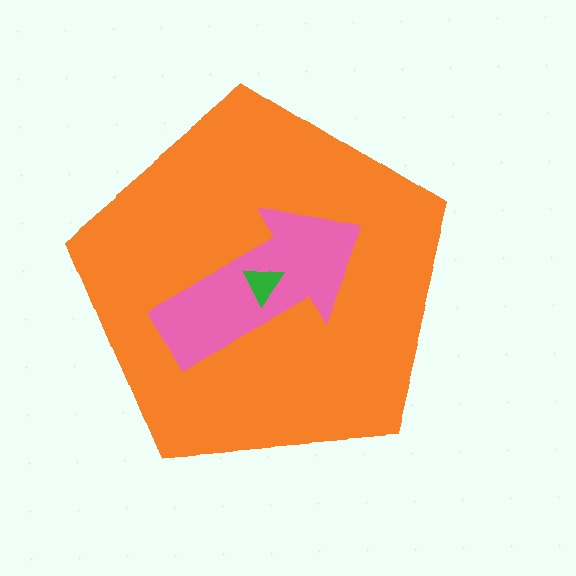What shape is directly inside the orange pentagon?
The pink arrow.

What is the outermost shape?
The orange pentagon.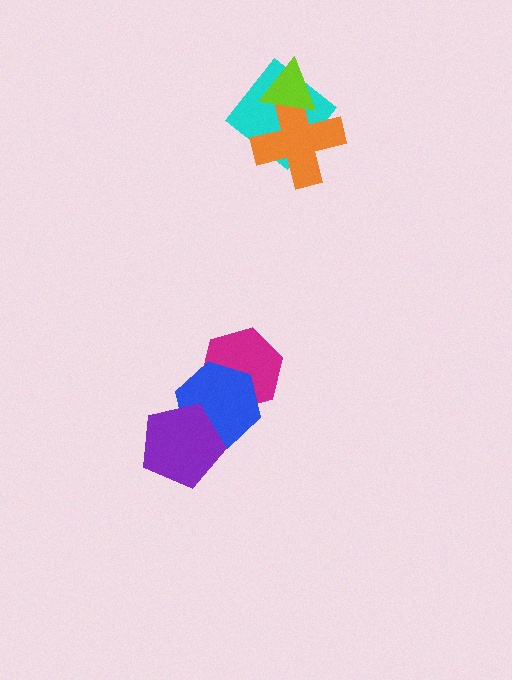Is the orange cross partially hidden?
Yes, it is partially covered by another shape.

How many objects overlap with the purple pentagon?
1 object overlaps with the purple pentagon.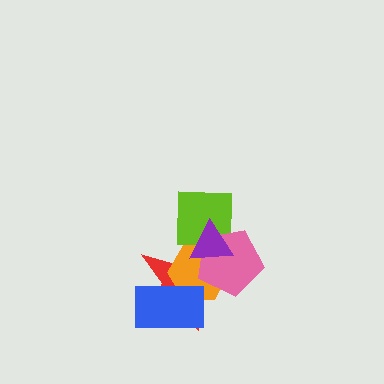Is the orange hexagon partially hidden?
Yes, it is partially covered by another shape.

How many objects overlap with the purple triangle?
4 objects overlap with the purple triangle.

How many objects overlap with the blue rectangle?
2 objects overlap with the blue rectangle.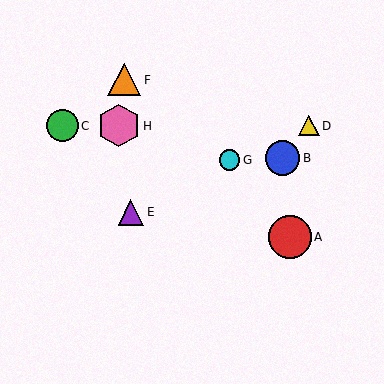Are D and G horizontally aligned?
No, D is at y≈126 and G is at y≈160.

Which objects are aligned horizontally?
Objects C, D, H are aligned horizontally.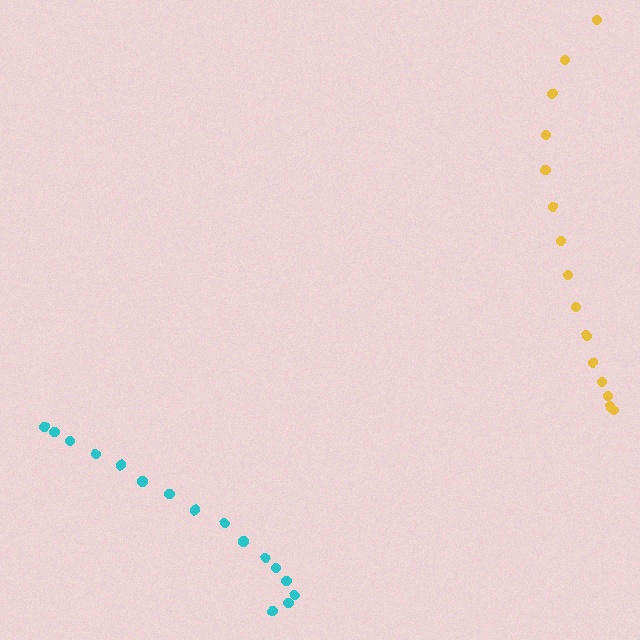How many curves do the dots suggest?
There are 2 distinct paths.